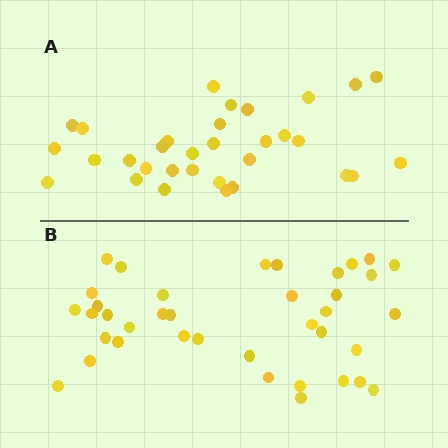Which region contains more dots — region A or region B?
Region B (the bottom region) has more dots.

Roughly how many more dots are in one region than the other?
Region B has about 6 more dots than region A.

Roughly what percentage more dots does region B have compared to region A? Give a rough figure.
About 20% more.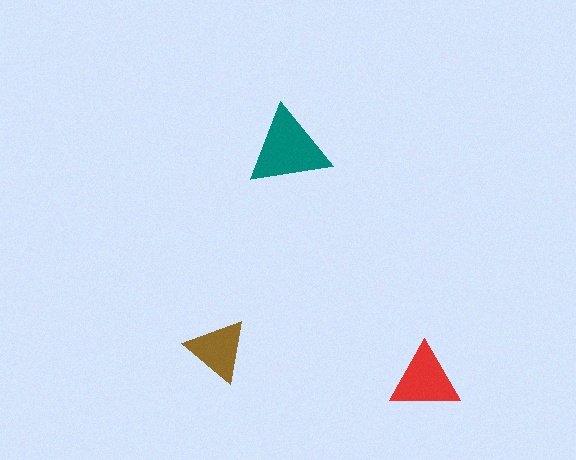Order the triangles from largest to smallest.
the teal one, the red one, the brown one.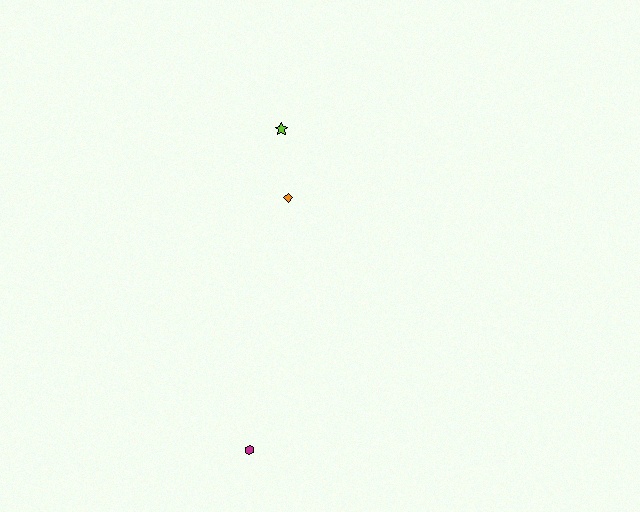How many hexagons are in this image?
There is 1 hexagon.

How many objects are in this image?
There are 3 objects.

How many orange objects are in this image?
There is 1 orange object.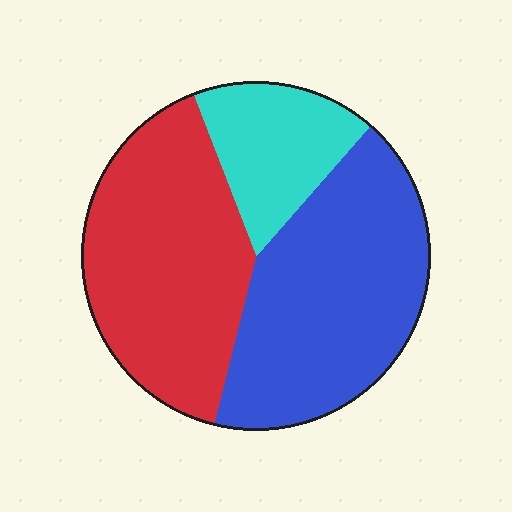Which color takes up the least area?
Cyan, at roughly 15%.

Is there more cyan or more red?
Red.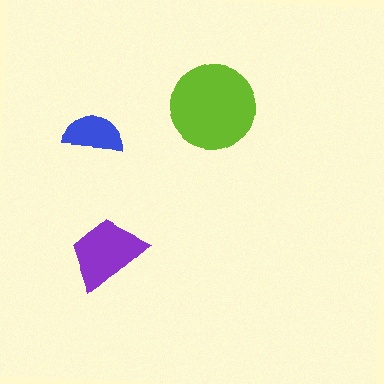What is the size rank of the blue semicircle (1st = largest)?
3rd.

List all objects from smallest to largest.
The blue semicircle, the purple trapezoid, the lime circle.